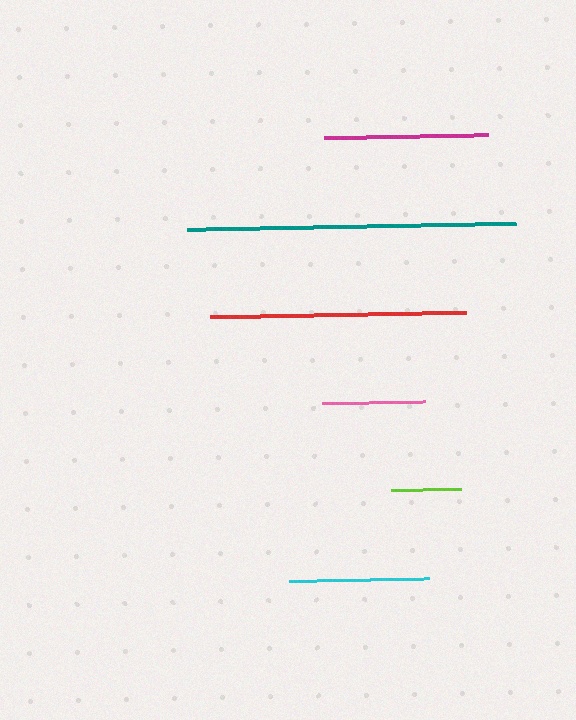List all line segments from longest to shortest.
From longest to shortest: teal, red, magenta, cyan, pink, lime.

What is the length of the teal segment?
The teal segment is approximately 329 pixels long.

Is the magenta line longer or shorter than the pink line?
The magenta line is longer than the pink line.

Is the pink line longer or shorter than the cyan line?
The cyan line is longer than the pink line.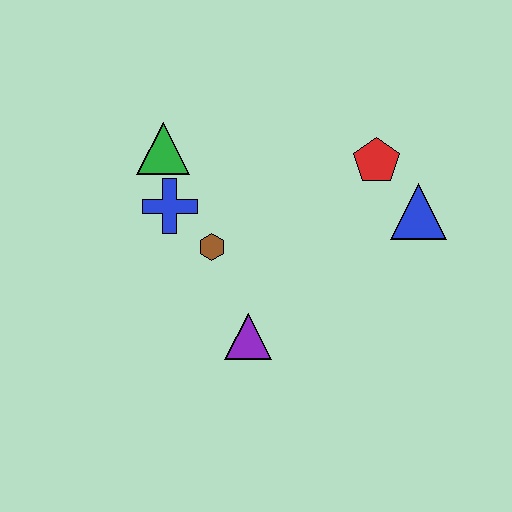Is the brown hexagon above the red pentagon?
No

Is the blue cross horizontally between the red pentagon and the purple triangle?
No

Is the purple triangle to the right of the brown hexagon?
Yes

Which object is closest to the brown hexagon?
The blue cross is closest to the brown hexagon.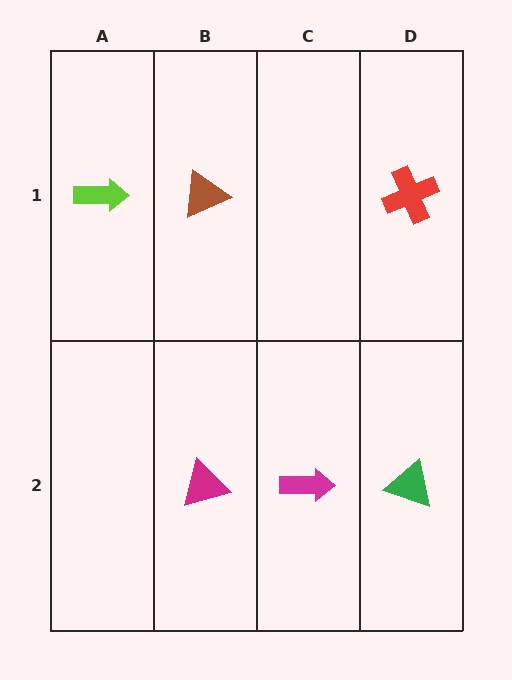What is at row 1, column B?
A brown triangle.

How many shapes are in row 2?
3 shapes.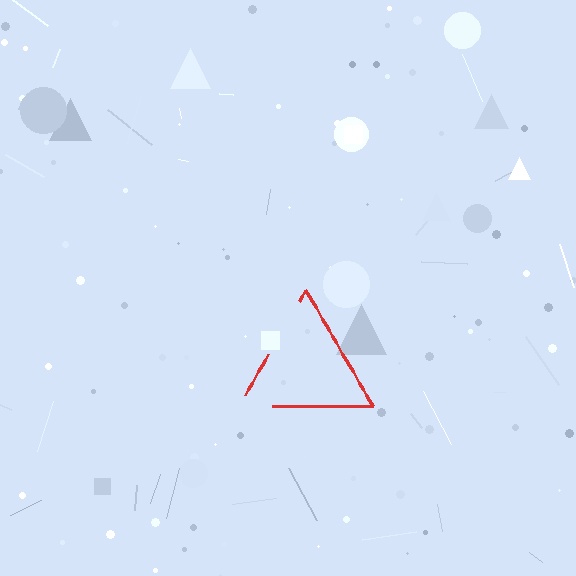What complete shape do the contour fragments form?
The contour fragments form a triangle.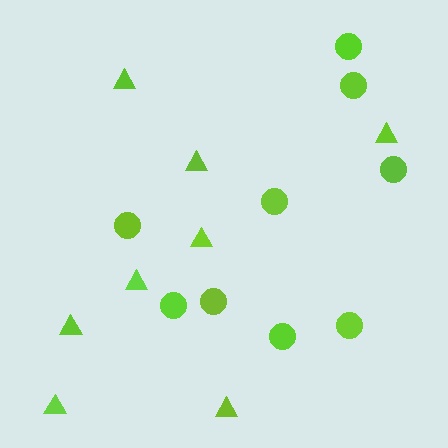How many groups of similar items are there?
There are 2 groups: one group of circles (9) and one group of triangles (8).